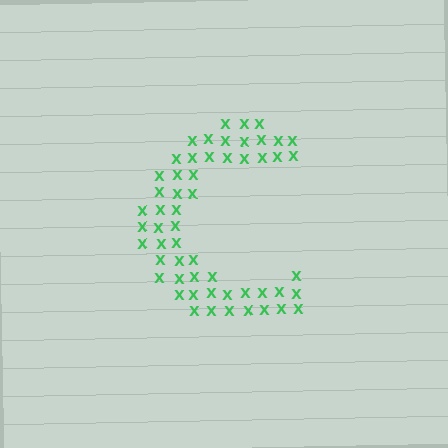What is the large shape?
The large shape is the letter C.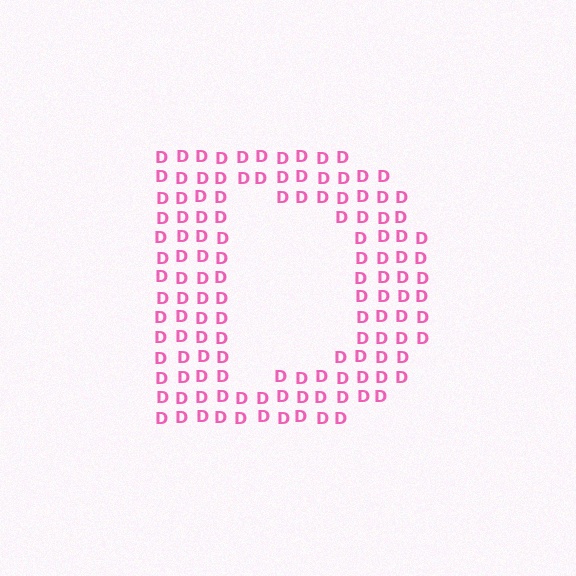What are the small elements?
The small elements are letter D's.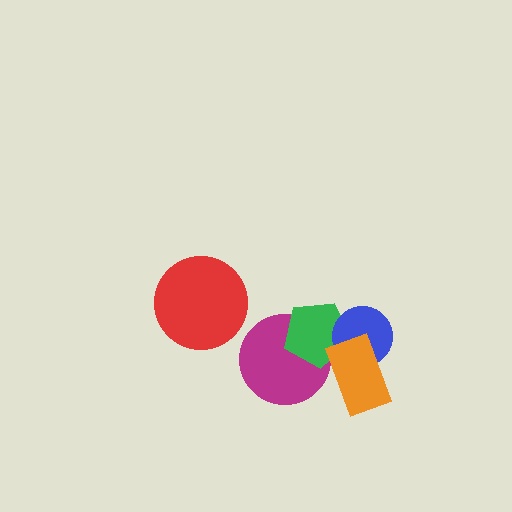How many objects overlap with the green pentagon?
3 objects overlap with the green pentagon.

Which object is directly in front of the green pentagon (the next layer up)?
The blue circle is directly in front of the green pentagon.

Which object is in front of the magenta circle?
The green pentagon is in front of the magenta circle.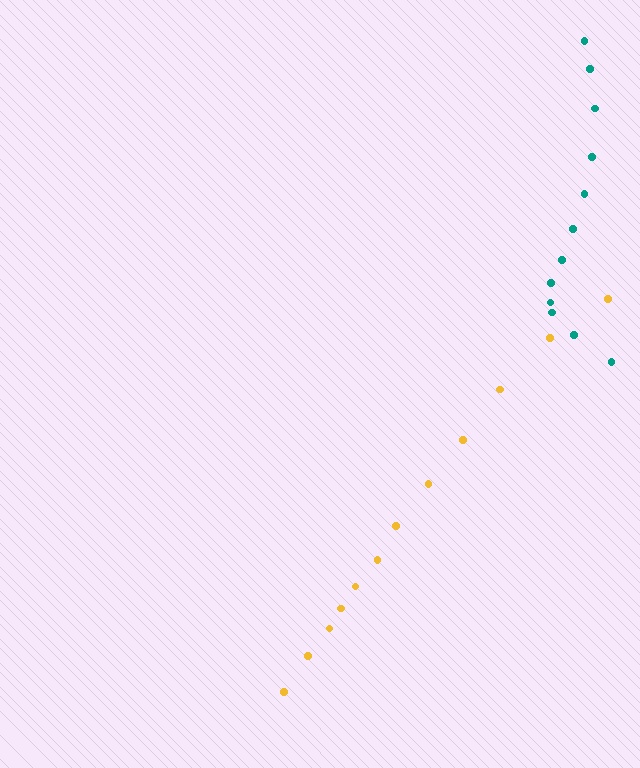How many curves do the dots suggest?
There are 2 distinct paths.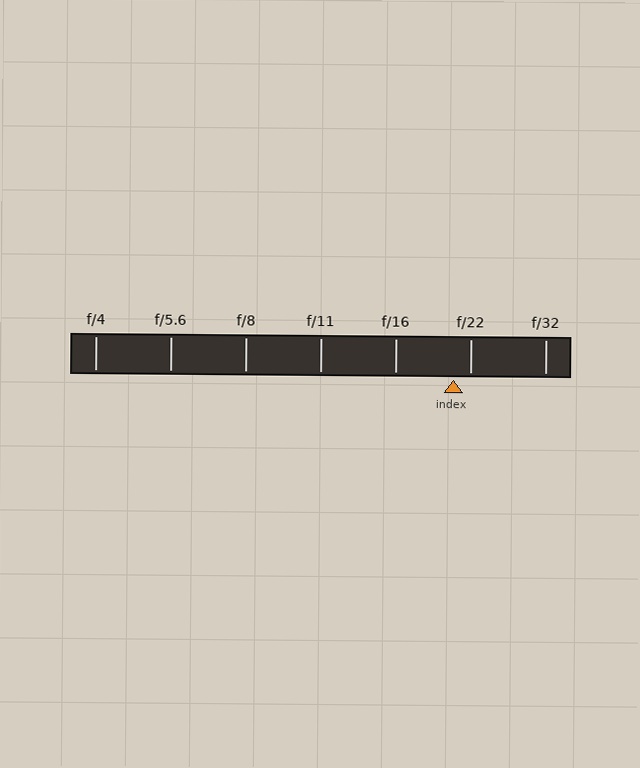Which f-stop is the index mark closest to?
The index mark is closest to f/22.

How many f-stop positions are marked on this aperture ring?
There are 7 f-stop positions marked.